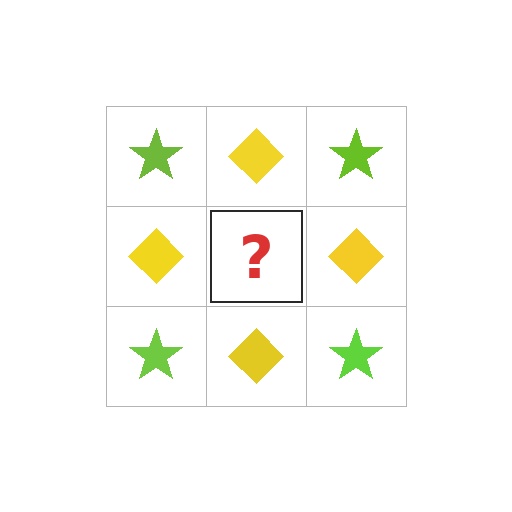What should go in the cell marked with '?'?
The missing cell should contain a lime star.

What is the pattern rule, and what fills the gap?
The rule is that it alternates lime star and yellow diamond in a checkerboard pattern. The gap should be filled with a lime star.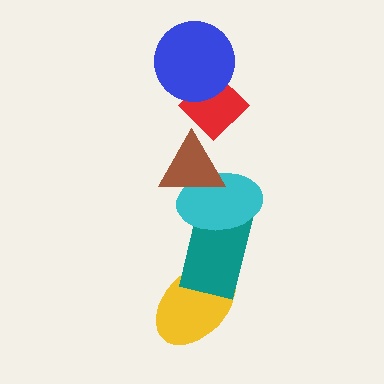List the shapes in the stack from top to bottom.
From top to bottom: the blue circle, the red diamond, the brown triangle, the cyan ellipse, the teal rectangle, the yellow ellipse.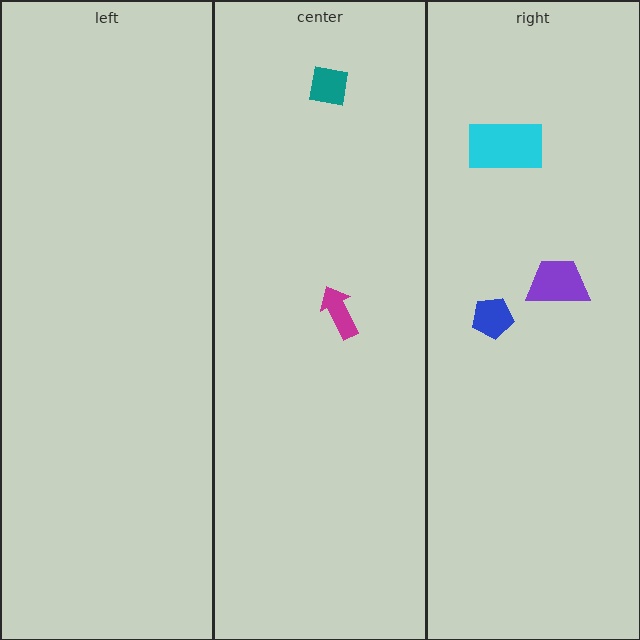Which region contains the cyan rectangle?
The right region.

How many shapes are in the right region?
3.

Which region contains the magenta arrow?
The center region.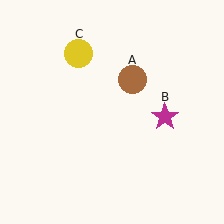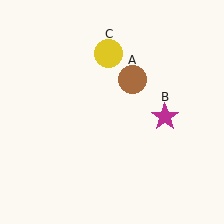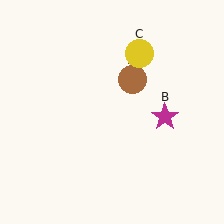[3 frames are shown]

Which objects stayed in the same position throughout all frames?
Brown circle (object A) and magenta star (object B) remained stationary.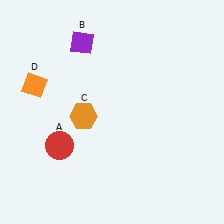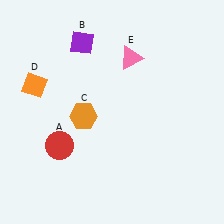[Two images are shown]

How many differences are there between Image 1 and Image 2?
There is 1 difference between the two images.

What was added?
A pink triangle (E) was added in Image 2.